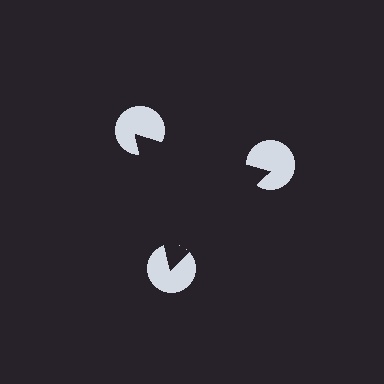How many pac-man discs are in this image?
There are 3 — one at each vertex of the illusory triangle.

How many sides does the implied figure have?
3 sides.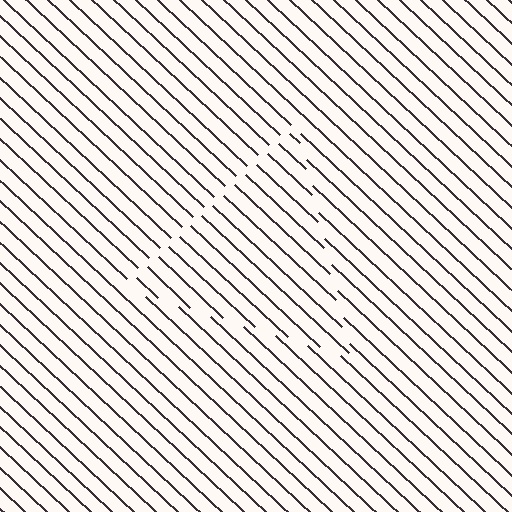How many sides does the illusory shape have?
3 sides — the line-ends trace a triangle.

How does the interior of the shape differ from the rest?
The interior of the shape contains the same grating, shifted by half a period — the contour is defined by the phase discontinuity where line-ends from the inner and outer gratings abut.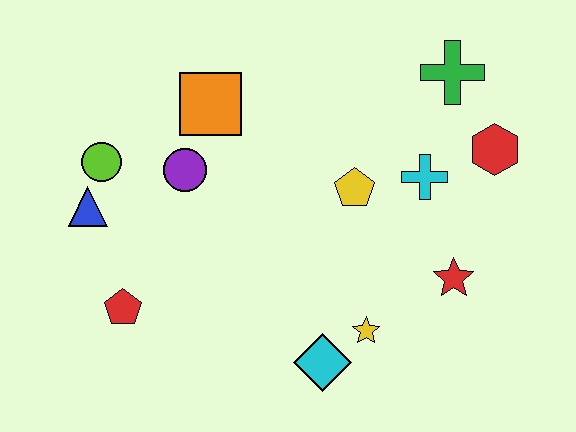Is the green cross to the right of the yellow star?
Yes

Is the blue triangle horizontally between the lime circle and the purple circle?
No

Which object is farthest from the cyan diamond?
The green cross is farthest from the cyan diamond.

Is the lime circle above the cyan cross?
Yes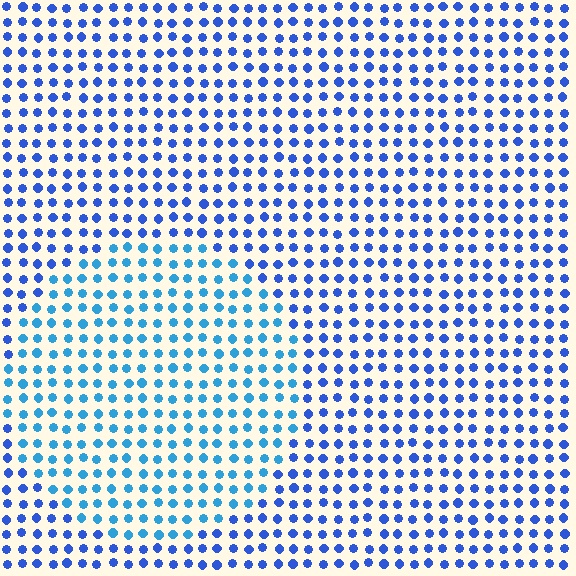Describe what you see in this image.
The image is filled with small blue elements in a uniform arrangement. A circle-shaped region is visible where the elements are tinted to a slightly different hue, forming a subtle color boundary.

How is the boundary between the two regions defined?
The boundary is defined purely by a slight shift in hue (about 26 degrees). Spacing, size, and orientation are identical on both sides.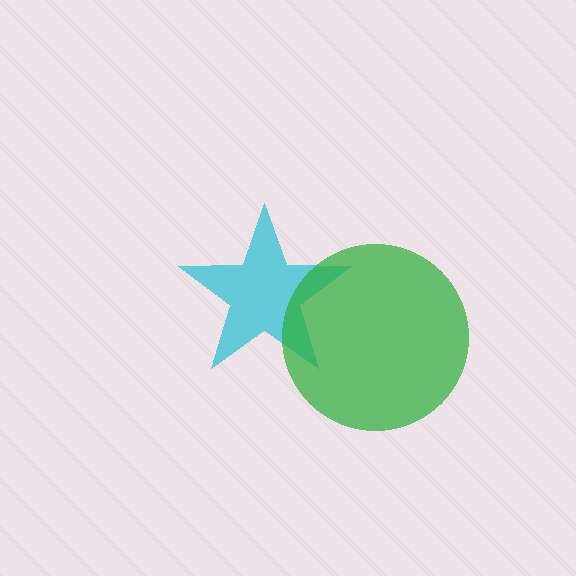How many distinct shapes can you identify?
There are 2 distinct shapes: a cyan star, a green circle.